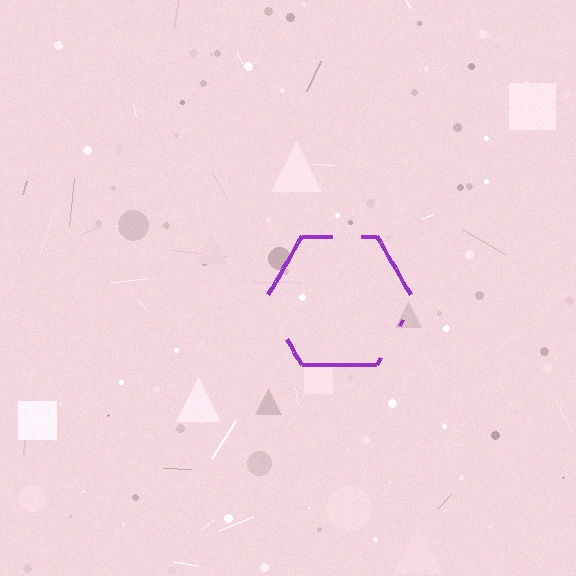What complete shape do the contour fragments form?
The contour fragments form a hexagon.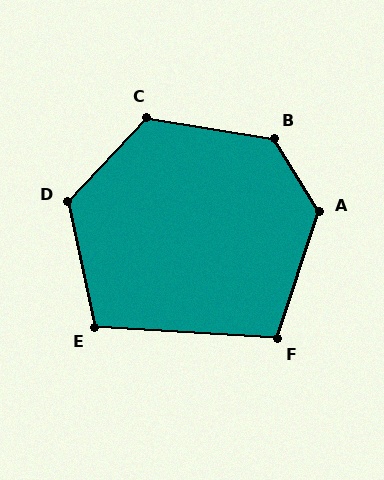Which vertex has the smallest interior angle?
F, at approximately 105 degrees.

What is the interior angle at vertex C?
Approximately 124 degrees (obtuse).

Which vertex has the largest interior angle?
B, at approximately 131 degrees.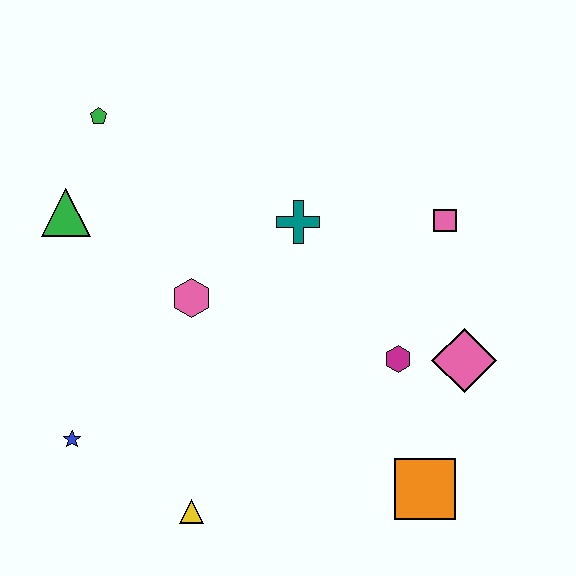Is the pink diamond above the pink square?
No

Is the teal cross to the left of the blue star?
No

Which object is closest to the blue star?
The yellow triangle is closest to the blue star.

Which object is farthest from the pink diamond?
The green pentagon is farthest from the pink diamond.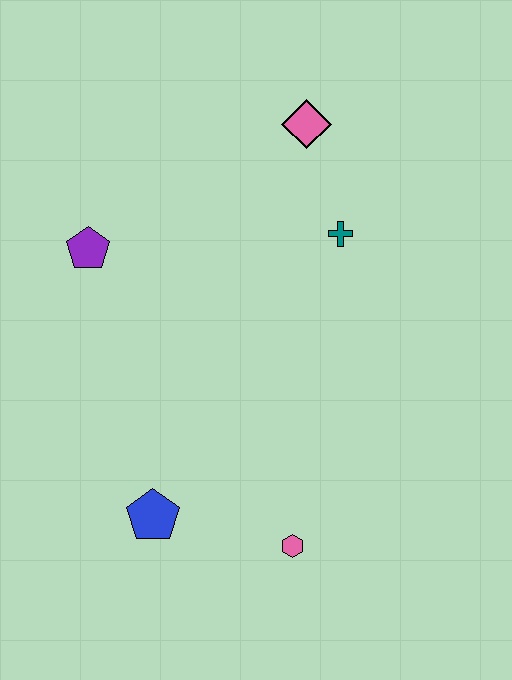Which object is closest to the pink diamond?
The teal cross is closest to the pink diamond.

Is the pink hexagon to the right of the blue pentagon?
Yes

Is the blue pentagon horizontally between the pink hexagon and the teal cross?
No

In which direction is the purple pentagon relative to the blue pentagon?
The purple pentagon is above the blue pentagon.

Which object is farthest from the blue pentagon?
The pink diamond is farthest from the blue pentagon.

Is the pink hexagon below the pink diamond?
Yes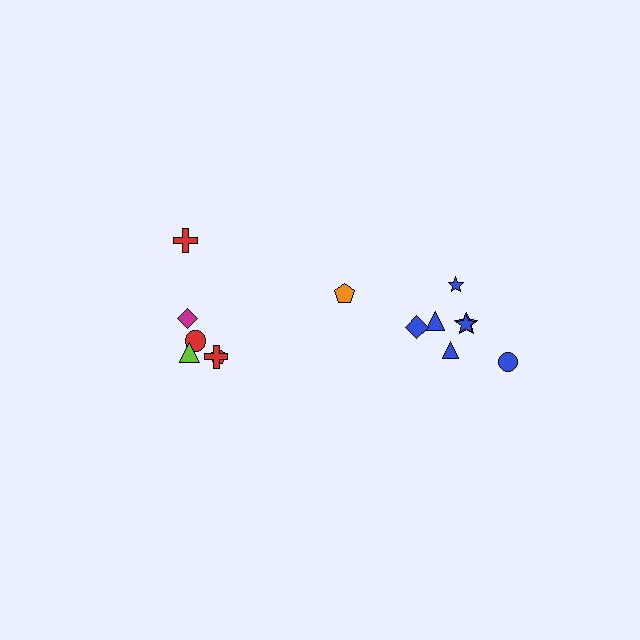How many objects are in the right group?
There are 8 objects.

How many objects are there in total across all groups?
There are 14 objects.